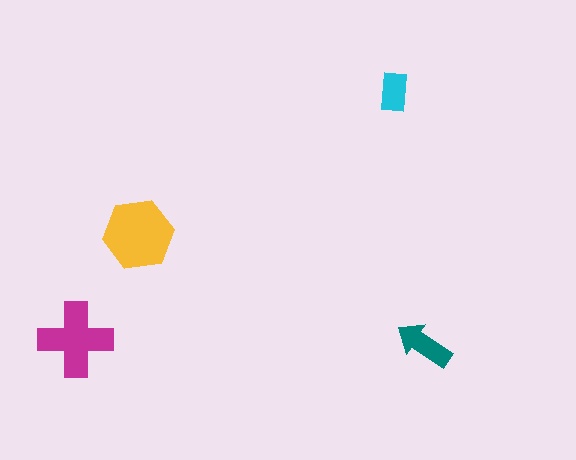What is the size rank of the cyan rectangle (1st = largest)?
4th.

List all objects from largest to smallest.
The yellow hexagon, the magenta cross, the teal arrow, the cyan rectangle.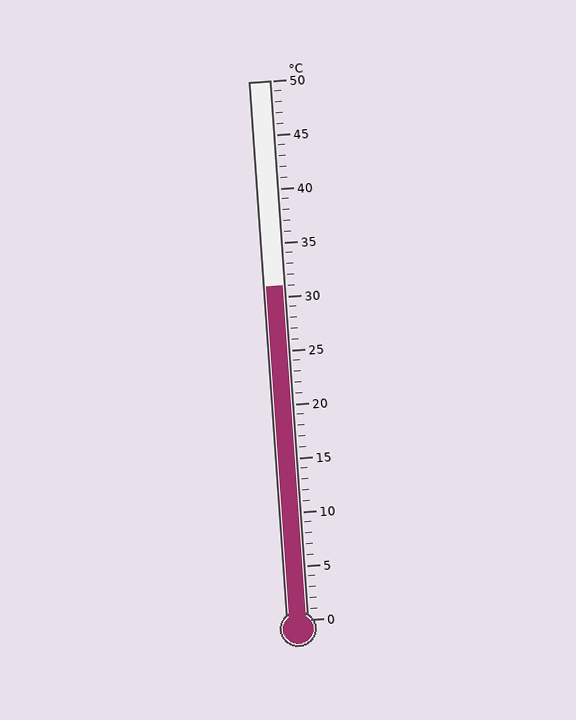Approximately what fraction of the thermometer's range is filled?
The thermometer is filled to approximately 60% of its range.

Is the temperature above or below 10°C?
The temperature is above 10°C.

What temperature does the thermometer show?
The thermometer shows approximately 31°C.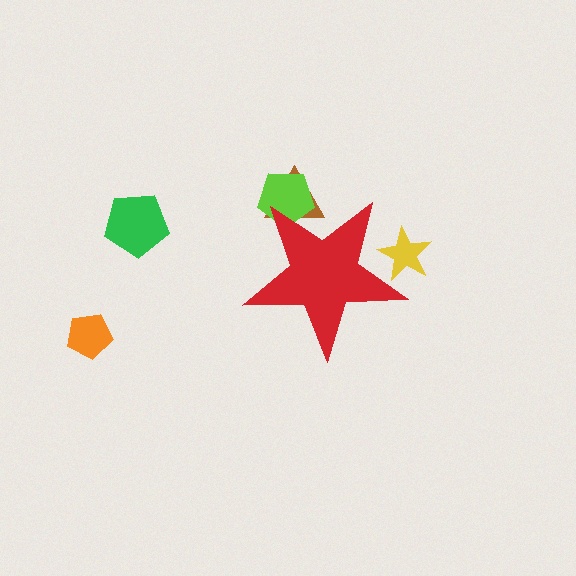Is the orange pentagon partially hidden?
No, the orange pentagon is fully visible.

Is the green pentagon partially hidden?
No, the green pentagon is fully visible.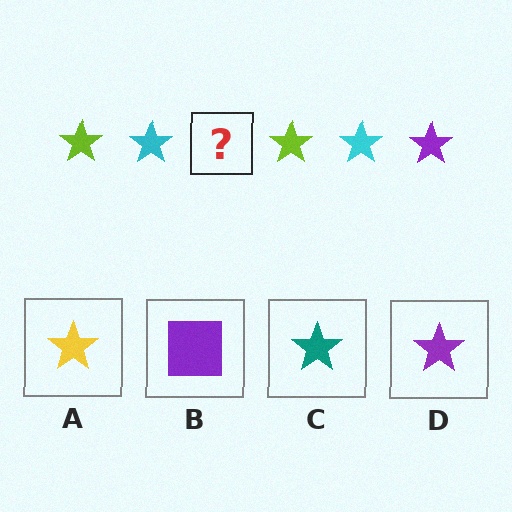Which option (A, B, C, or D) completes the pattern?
D.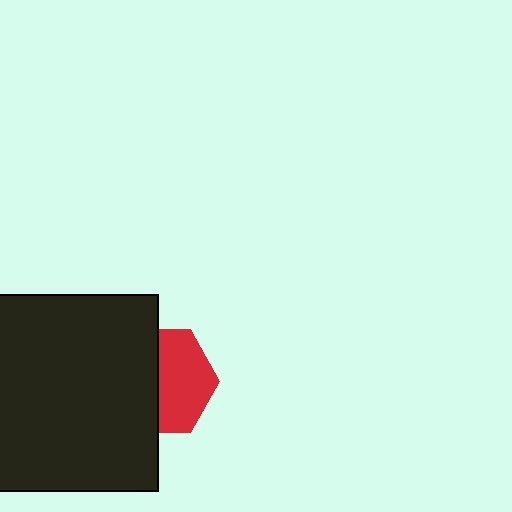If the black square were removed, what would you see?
You would see the complete red hexagon.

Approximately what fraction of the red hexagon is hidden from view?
Roughly 49% of the red hexagon is hidden behind the black square.